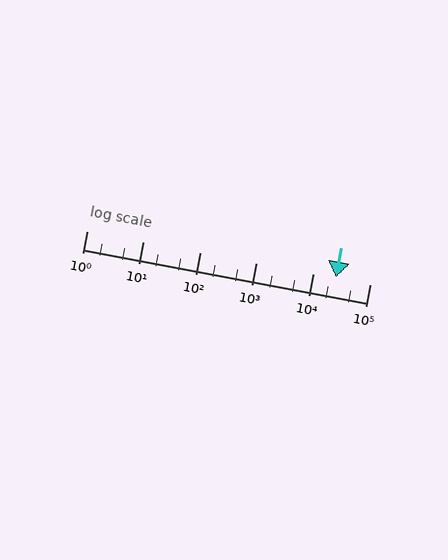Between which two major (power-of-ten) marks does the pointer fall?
The pointer is between 10000 and 100000.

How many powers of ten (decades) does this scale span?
The scale spans 5 decades, from 1 to 100000.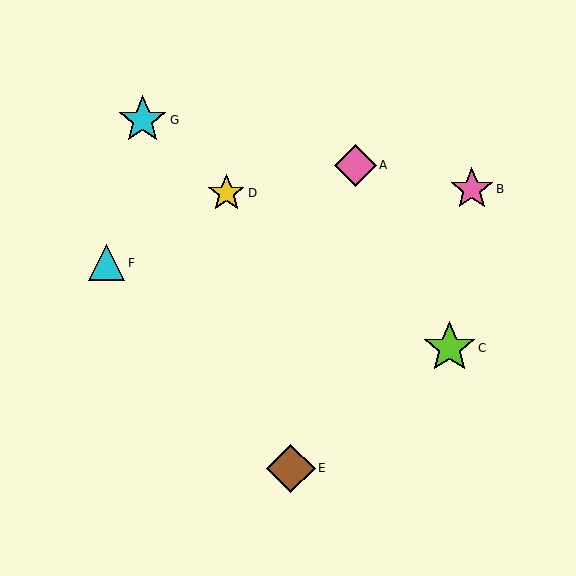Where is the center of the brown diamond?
The center of the brown diamond is at (291, 468).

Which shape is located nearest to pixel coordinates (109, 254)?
The cyan triangle (labeled F) at (107, 263) is nearest to that location.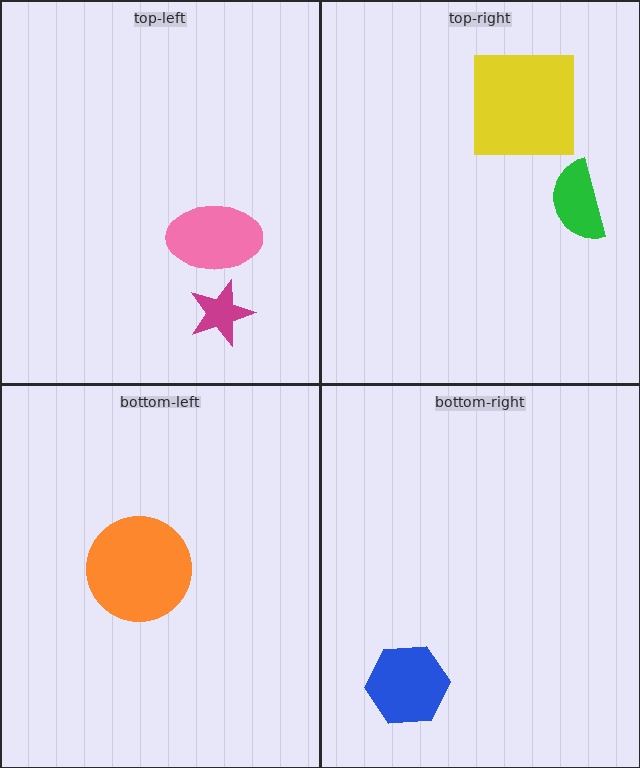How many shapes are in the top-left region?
2.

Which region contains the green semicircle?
The top-right region.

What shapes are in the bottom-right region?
The blue hexagon.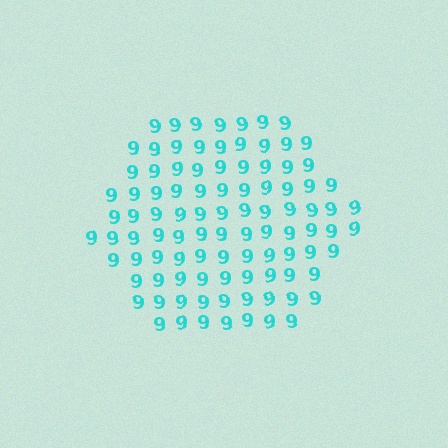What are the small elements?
The small elements are digit 9's.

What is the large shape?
The large shape is a hexagon.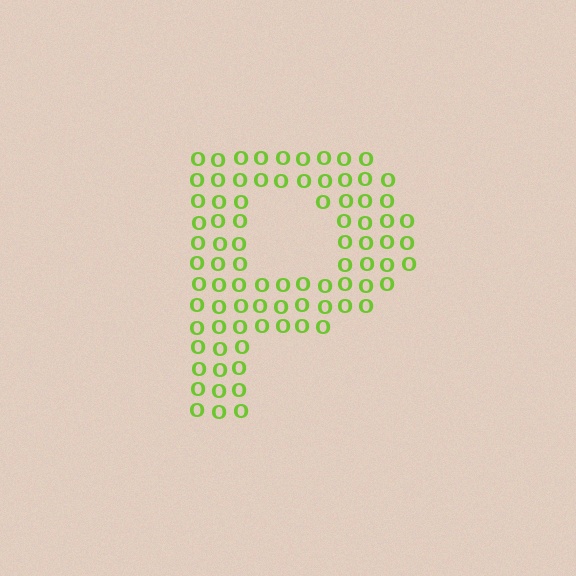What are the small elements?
The small elements are letter O's.